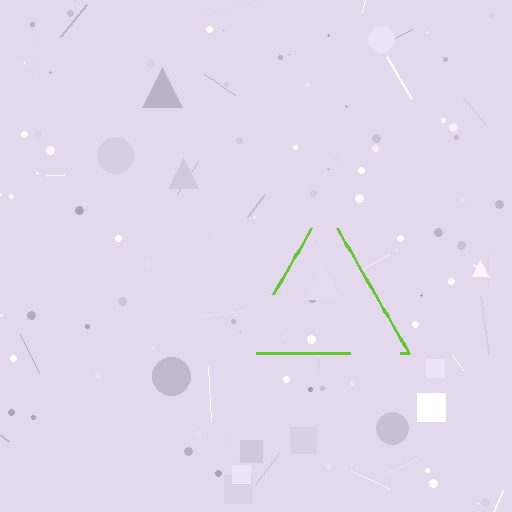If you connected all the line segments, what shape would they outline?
They would outline a triangle.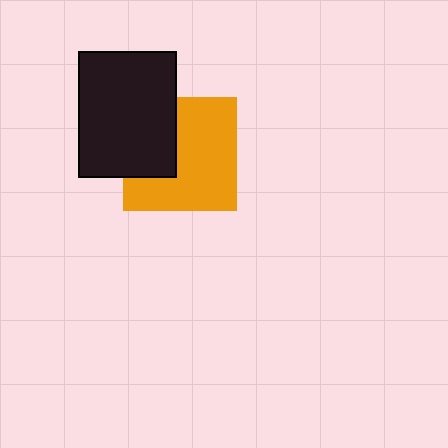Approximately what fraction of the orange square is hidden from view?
Roughly 33% of the orange square is hidden behind the black rectangle.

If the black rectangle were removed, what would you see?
You would see the complete orange square.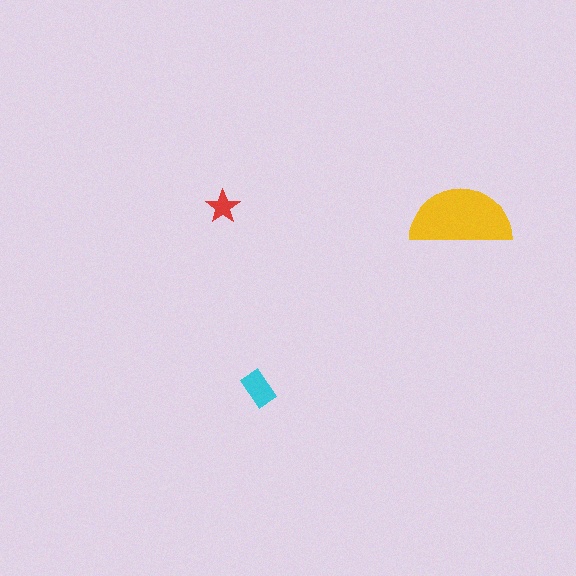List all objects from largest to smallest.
The yellow semicircle, the cyan rectangle, the red star.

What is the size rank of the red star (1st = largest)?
3rd.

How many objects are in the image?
There are 3 objects in the image.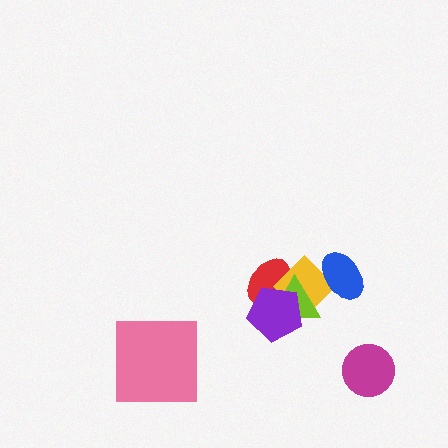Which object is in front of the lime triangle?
The purple pentagon is in front of the lime triangle.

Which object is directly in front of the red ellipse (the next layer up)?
The yellow diamond is directly in front of the red ellipse.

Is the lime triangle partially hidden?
Yes, it is partially covered by another shape.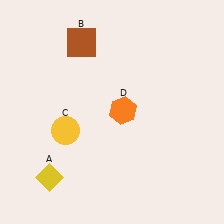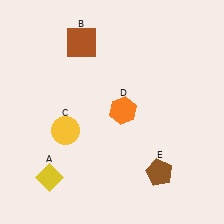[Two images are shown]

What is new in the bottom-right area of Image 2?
A brown pentagon (E) was added in the bottom-right area of Image 2.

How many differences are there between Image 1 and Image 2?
There is 1 difference between the two images.